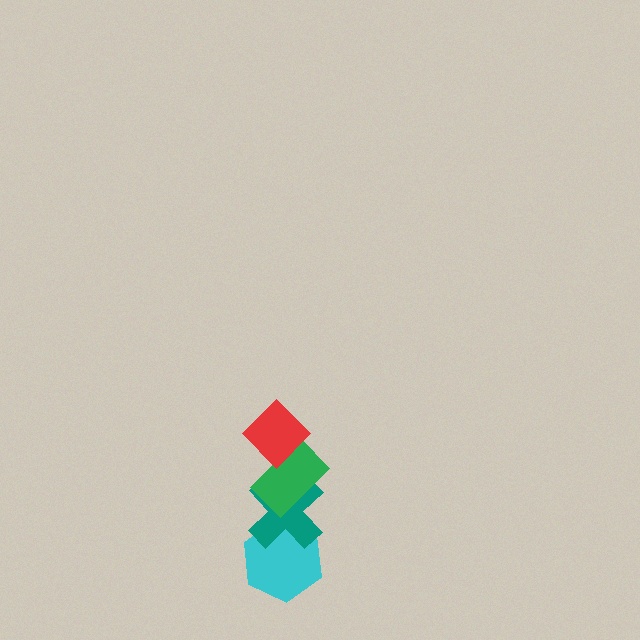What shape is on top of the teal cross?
The green rectangle is on top of the teal cross.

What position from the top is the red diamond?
The red diamond is 1st from the top.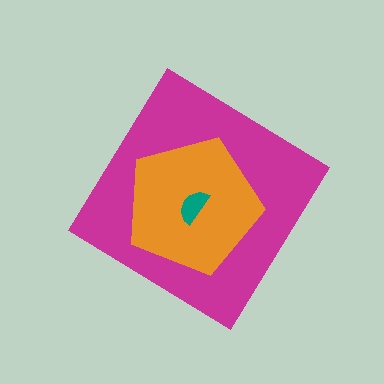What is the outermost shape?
The magenta diamond.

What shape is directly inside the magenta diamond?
The orange pentagon.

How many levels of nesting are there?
3.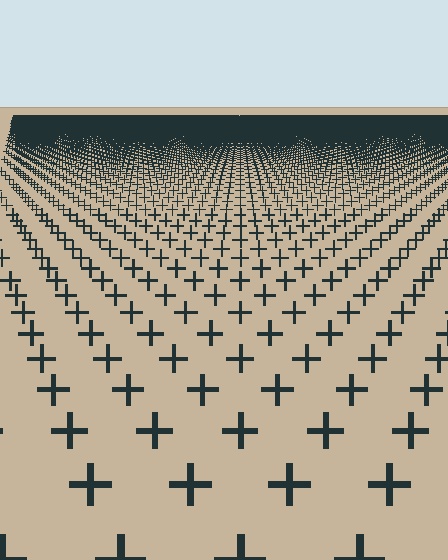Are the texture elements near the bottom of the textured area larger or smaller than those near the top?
Larger. Near the bottom, elements are closer to the viewer and appear at a bigger on-screen size.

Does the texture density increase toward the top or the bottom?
Density increases toward the top.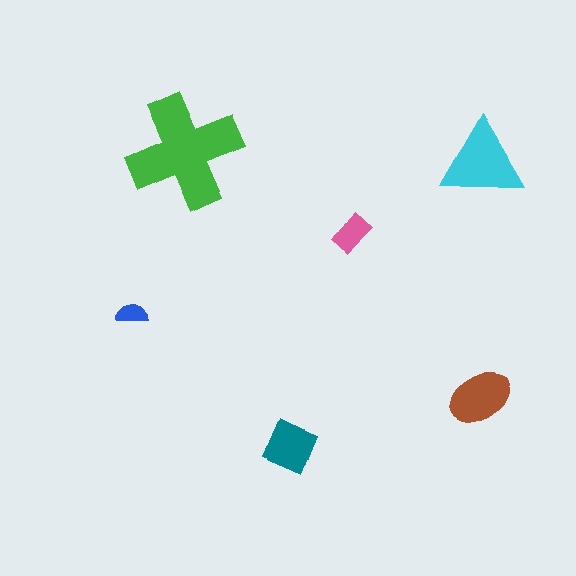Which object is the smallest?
The blue semicircle.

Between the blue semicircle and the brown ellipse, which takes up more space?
The brown ellipse.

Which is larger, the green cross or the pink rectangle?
The green cross.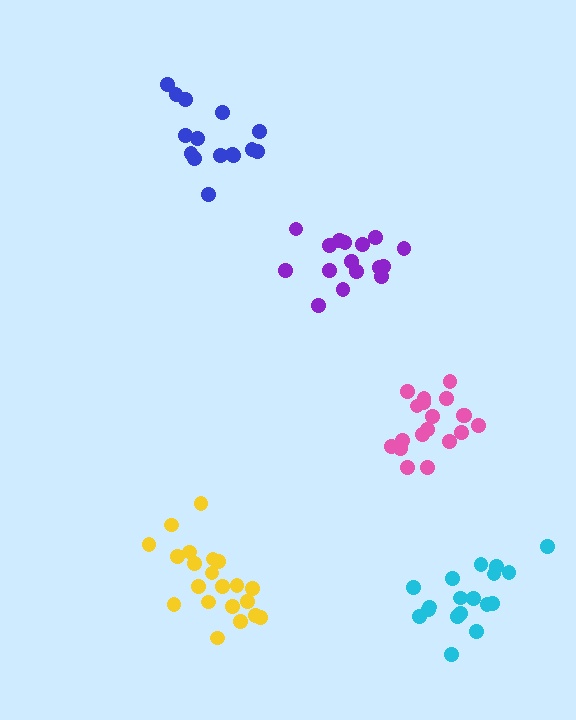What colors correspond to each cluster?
The clusters are colored: cyan, purple, yellow, pink, blue.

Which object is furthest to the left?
The blue cluster is leftmost.